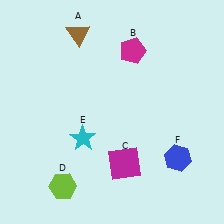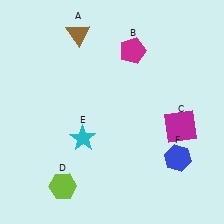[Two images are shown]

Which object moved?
The magenta square (C) moved right.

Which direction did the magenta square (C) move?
The magenta square (C) moved right.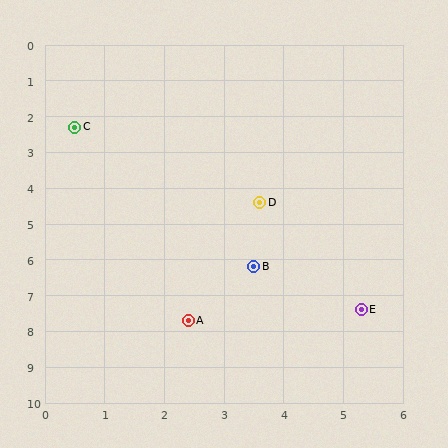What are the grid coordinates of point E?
Point E is at approximately (5.3, 7.4).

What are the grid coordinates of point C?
Point C is at approximately (0.5, 2.3).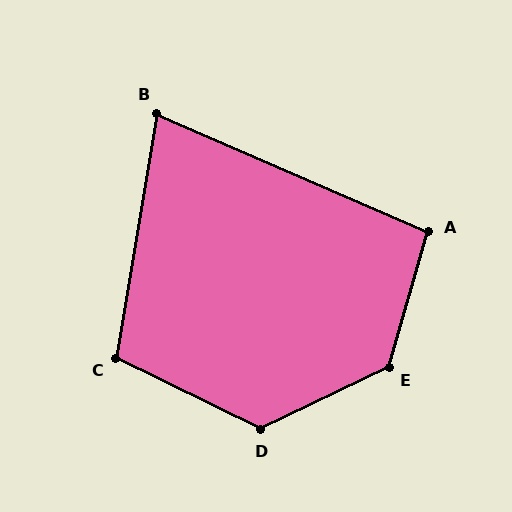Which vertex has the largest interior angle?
E, at approximately 132 degrees.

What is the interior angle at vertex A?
Approximately 98 degrees (obtuse).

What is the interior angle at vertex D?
Approximately 128 degrees (obtuse).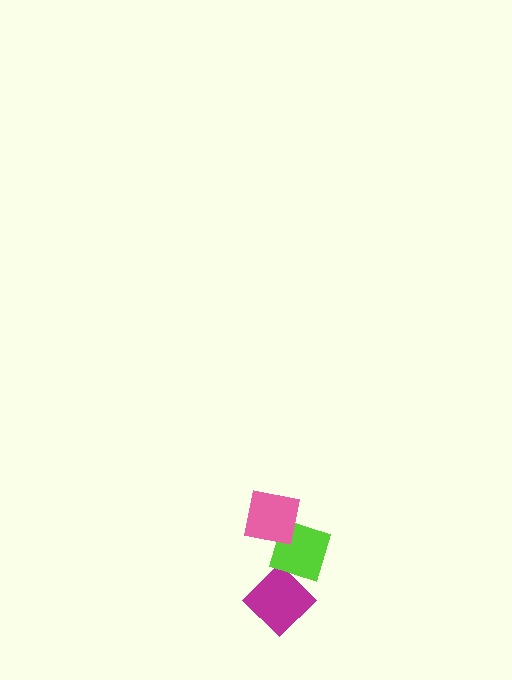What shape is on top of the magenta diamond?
The lime diamond is on top of the magenta diamond.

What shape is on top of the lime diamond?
The pink square is on top of the lime diamond.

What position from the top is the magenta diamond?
The magenta diamond is 3rd from the top.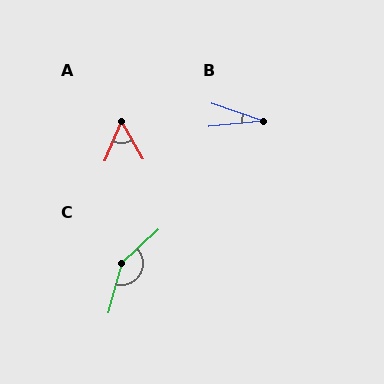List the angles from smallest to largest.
B (24°), A (53°), C (148°).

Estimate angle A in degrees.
Approximately 53 degrees.